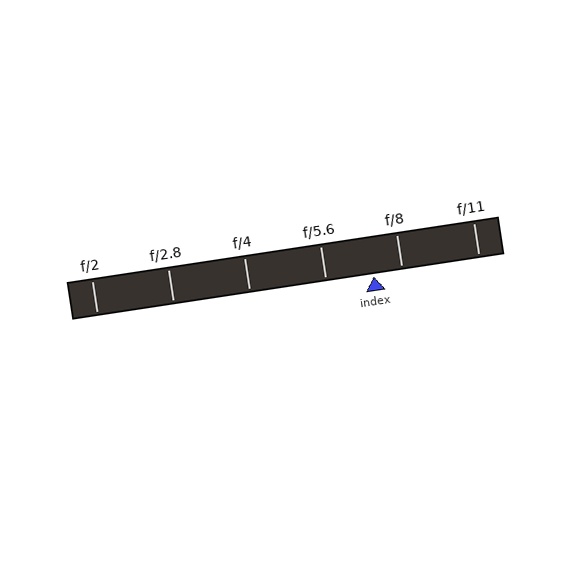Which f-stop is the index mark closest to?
The index mark is closest to f/8.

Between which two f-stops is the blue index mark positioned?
The index mark is between f/5.6 and f/8.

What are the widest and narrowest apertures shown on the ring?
The widest aperture shown is f/2 and the narrowest is f/11.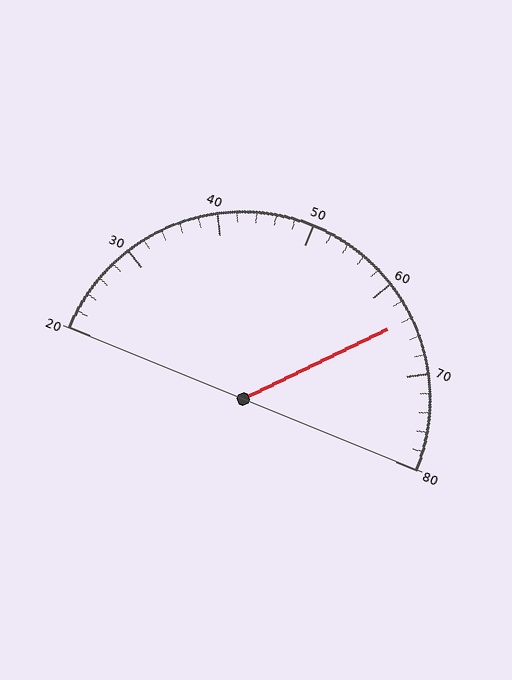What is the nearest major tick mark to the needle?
The nearest major tick mark is 60.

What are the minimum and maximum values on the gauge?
The gauge ranges from 20 to 80.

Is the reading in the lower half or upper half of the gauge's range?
The reading is in the upper half of the range (20 to 80).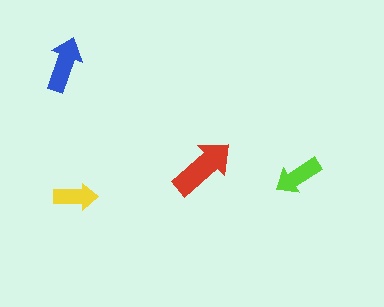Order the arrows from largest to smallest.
the red one, the blue one, the lime one, the yellow one.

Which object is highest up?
The blue arrow is topmost.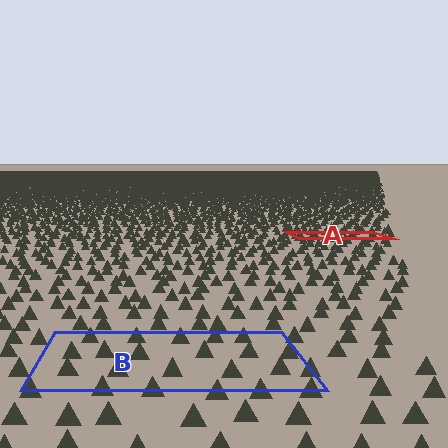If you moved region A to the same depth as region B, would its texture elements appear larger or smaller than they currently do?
They would appear larger. At a closer depth, the same texture elements are projected at a bigger on-screen size.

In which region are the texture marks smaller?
The texture marks are smaller in region A, because it is farther away.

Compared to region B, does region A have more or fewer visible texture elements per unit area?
Region A has more texture elements per unit area — they are packed more densely because it is farther away.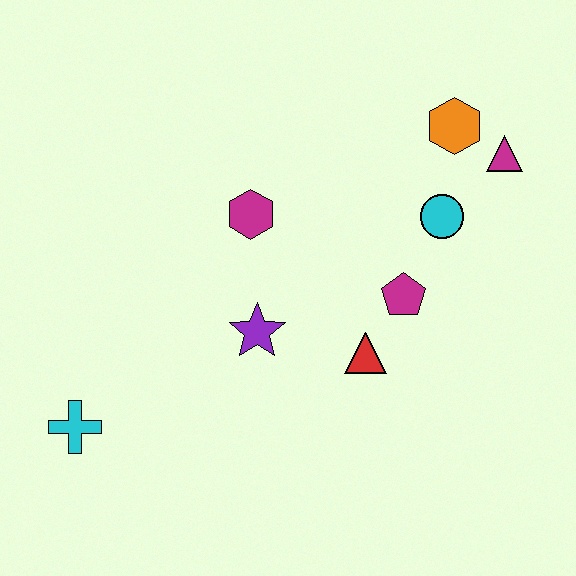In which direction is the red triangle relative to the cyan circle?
The red triangle is below the cyan circle.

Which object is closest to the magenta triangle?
The orange hexagon is closest to the magenta triangle.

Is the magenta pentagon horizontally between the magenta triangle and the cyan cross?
Yes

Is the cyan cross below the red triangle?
Yes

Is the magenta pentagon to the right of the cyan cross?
Yes